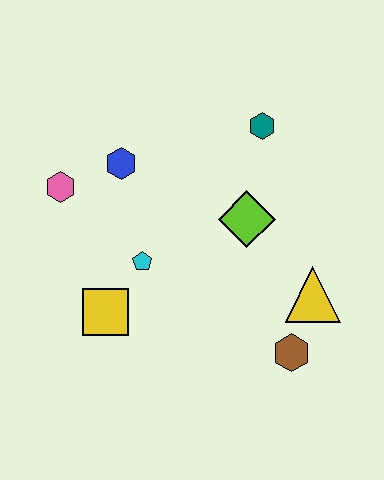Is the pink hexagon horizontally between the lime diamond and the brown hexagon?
No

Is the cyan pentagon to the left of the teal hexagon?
Yes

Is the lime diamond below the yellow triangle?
No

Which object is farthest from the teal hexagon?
The yellow square is farthest from the teal hexagon.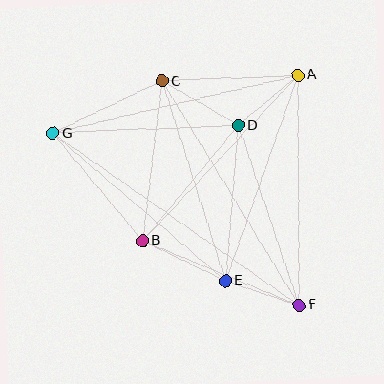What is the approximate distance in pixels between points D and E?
The distance between D and E is approximately 156 pixels.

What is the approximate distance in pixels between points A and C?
The distance between A and C is approximately 136 pixels.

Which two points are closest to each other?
Points E and F are closest to each other.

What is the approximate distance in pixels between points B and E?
The distance between B and E is approximately 92 pixels.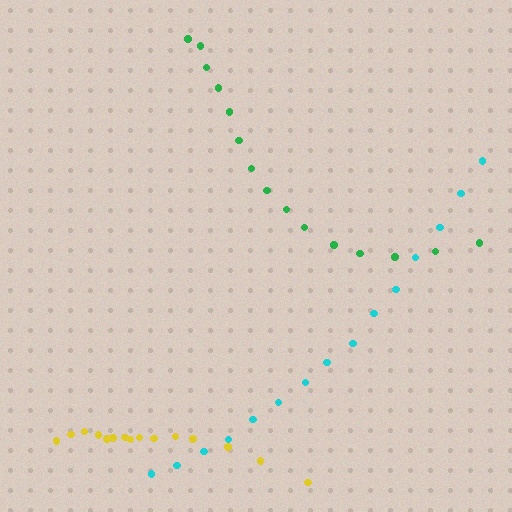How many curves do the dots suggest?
There are 3 distinct paths.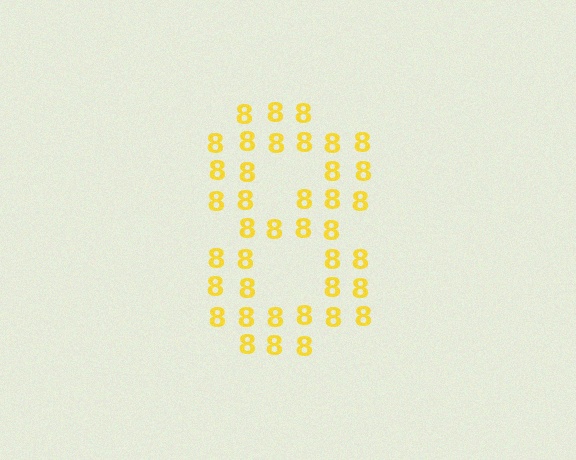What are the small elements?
The small elements are digit 8's.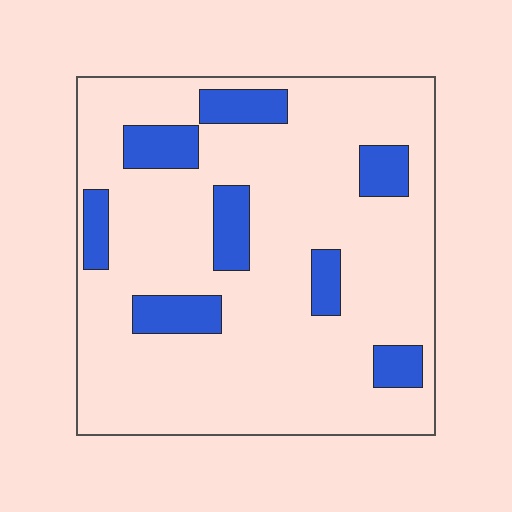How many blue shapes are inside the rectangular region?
8.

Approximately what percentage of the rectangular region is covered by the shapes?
Approximately 15%.